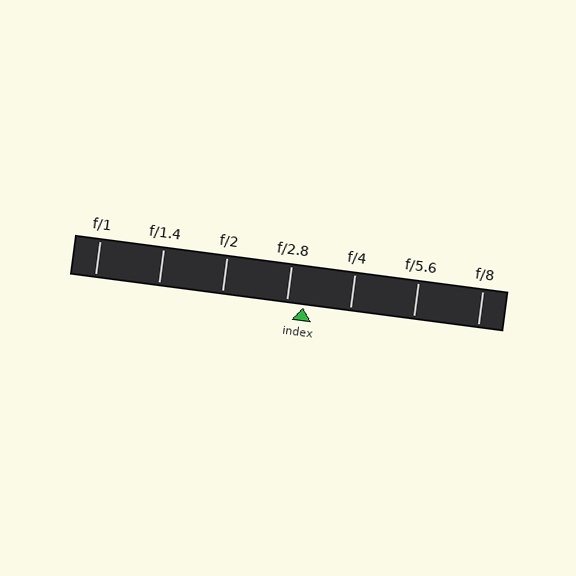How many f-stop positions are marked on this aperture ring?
There are 7 f-stop positions marked.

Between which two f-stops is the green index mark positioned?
The index mark is between f/2.8 and f/4.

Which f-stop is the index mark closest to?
The index mark is closest to f/2.8.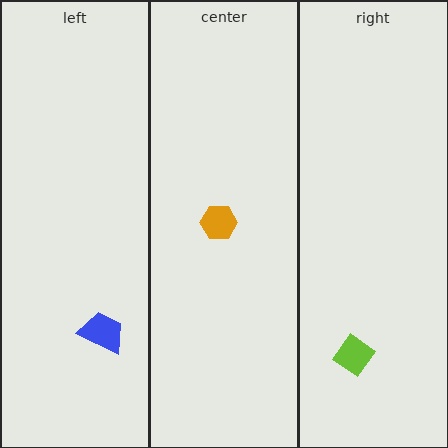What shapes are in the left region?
The blue trapezoid.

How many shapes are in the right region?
1.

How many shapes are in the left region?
1.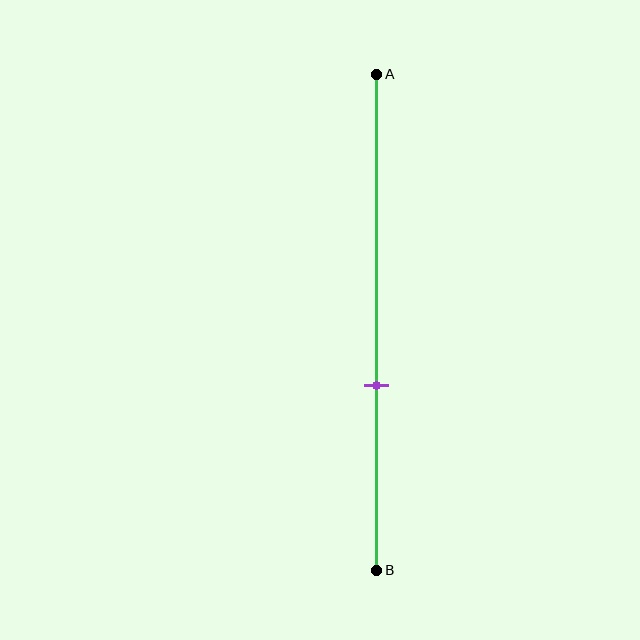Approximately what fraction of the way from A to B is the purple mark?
The purple mark is approximately 65% of the way from A to B.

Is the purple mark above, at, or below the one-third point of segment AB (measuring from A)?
The purple mark is below the one-third point of segment AB.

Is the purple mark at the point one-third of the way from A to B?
No, the mark is at about 65% from A, not at the 33% one-third point.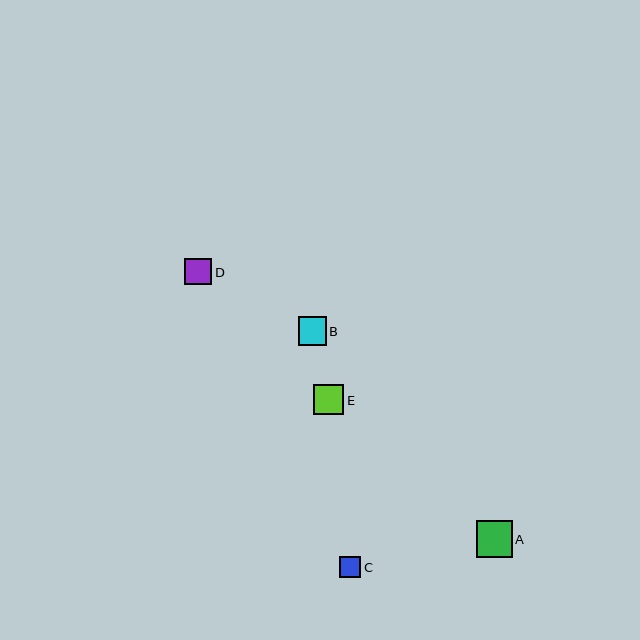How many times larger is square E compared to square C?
Square E is approximately 1.4 times the size of square C.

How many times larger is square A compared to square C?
Square A is approximately 1.7 times the size of square C.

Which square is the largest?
Square A is the largest with a size of approximately 36 pixels.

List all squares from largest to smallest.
From largest to smallest: A, E, B, D, C.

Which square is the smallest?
Square C is the smallest with a size of approximately 22 pixels.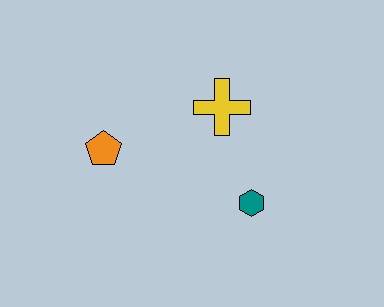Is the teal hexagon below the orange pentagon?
Yes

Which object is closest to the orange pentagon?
The yellow cross is closest to the orange pentagon.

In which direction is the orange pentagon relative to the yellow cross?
The orange pentagon is to the left of the yellow cross.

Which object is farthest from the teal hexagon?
The orange pentagon is farthest from the teal hexagon.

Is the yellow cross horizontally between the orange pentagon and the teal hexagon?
Yes